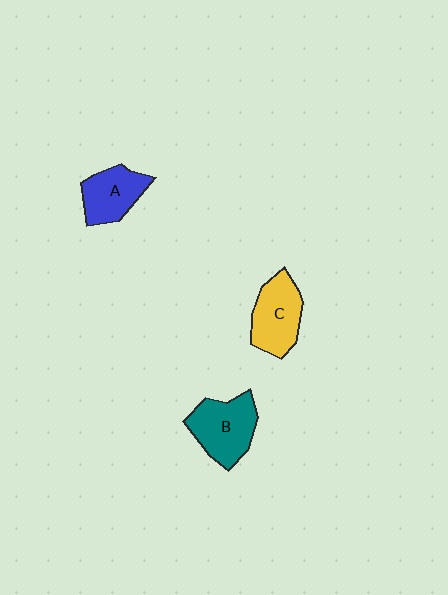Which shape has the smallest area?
Shape A (blue).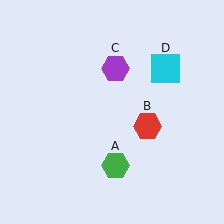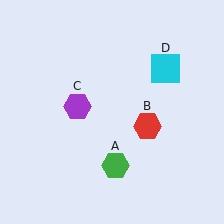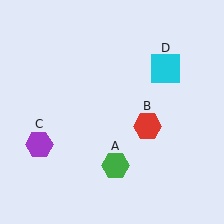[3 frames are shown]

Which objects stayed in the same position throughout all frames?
Green hexagon (object A) and red hexagon (object B) and cyan square (object D) remained stationary.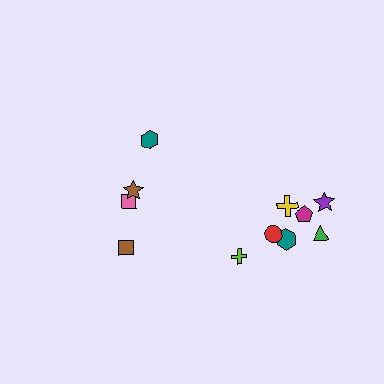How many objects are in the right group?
There are 7 objects.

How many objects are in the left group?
There are 4 objects.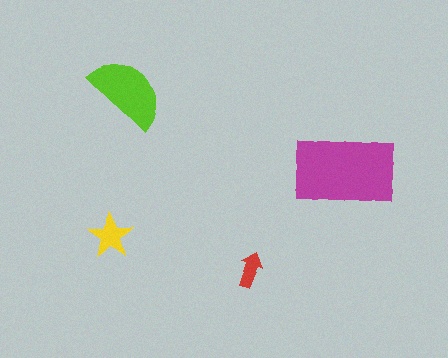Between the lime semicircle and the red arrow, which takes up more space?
The lime semicircle.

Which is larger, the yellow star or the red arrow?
The yellow star.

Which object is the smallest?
The red arrow.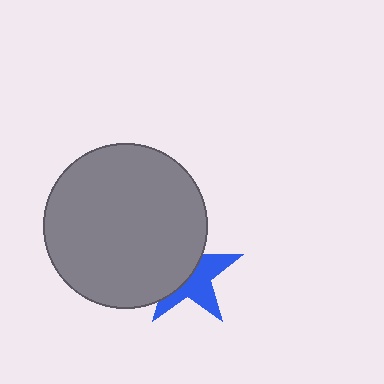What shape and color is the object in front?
The object in front is a gray circle.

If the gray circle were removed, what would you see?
You would see the complete blue star.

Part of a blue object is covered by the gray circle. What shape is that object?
It is a star.